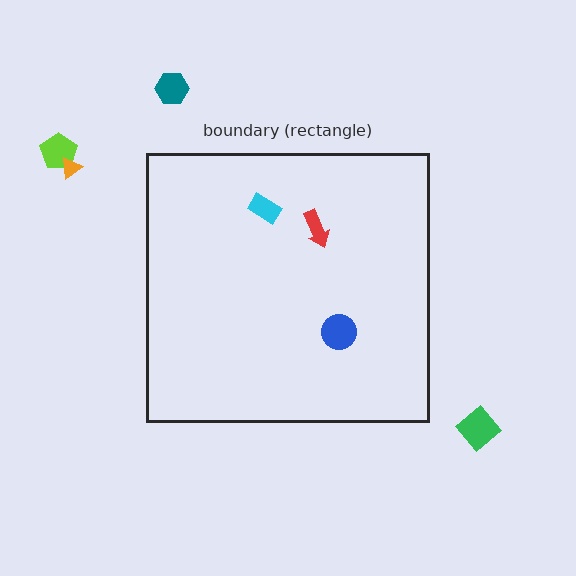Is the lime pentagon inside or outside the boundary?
Outside.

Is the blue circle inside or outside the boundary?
Inside.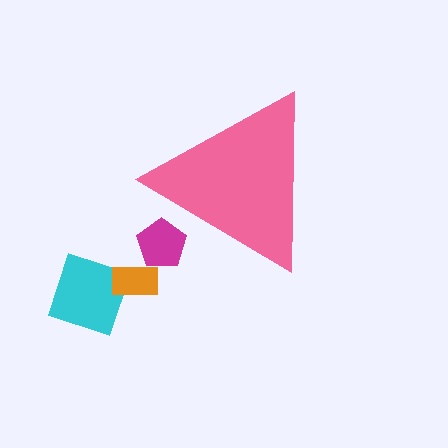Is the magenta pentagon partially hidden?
Yes, the magenta pentagon is partially hidden behind the pink triangle.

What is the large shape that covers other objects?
A pink triangle.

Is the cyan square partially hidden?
No, the cyan square is fully visible.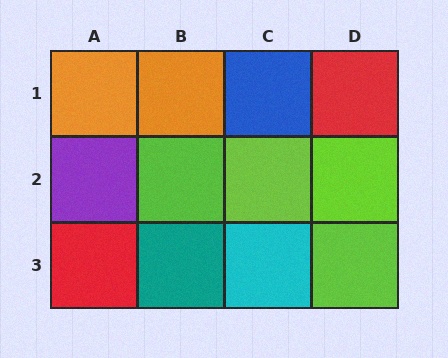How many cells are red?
2 cells are red.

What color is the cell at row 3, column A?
Red.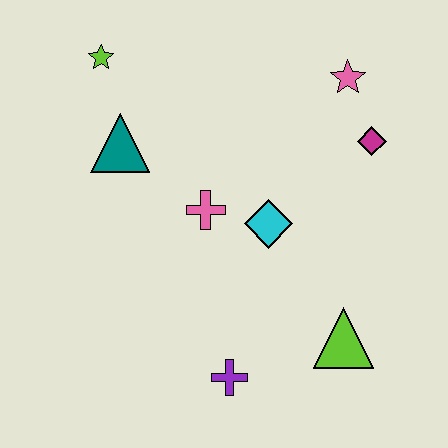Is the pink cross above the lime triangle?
Yes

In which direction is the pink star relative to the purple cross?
The pink star is above the purple cross.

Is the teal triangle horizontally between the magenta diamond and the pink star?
No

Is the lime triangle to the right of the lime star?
Yes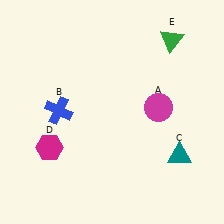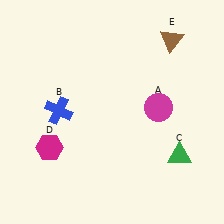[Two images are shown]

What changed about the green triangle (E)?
In Image 1, E is green. In Image 2, it changed to brown.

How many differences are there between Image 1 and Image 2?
There are 2 differences between the two images.